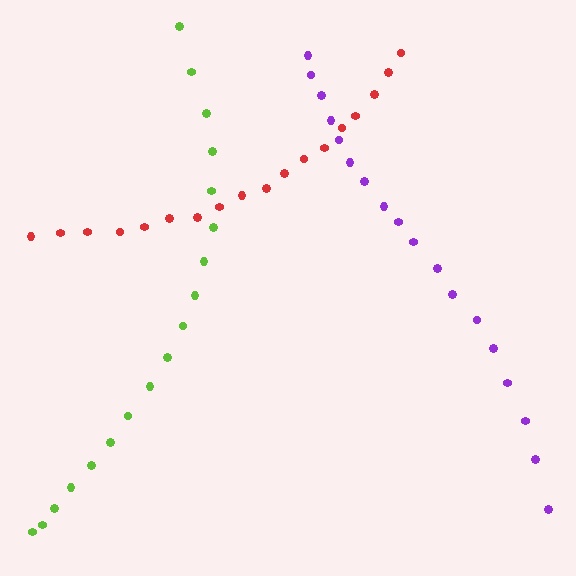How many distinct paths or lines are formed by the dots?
There are 3 distinct paths.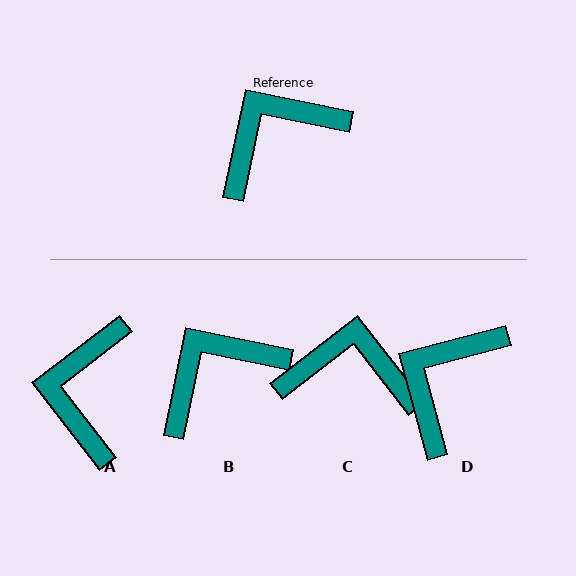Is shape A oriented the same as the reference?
No, it is off by about 49 degrees.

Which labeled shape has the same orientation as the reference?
B.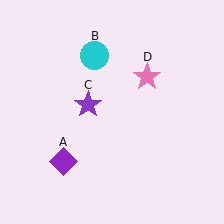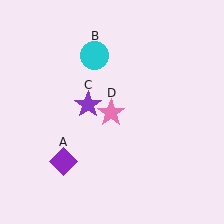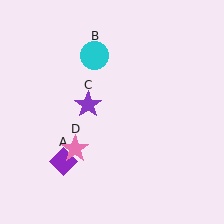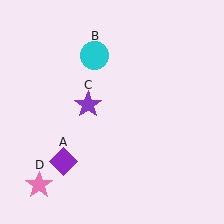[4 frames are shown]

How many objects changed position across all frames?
1 object changed position: pink star (object D).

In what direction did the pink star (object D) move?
The pink star (object D) moved down and to the left.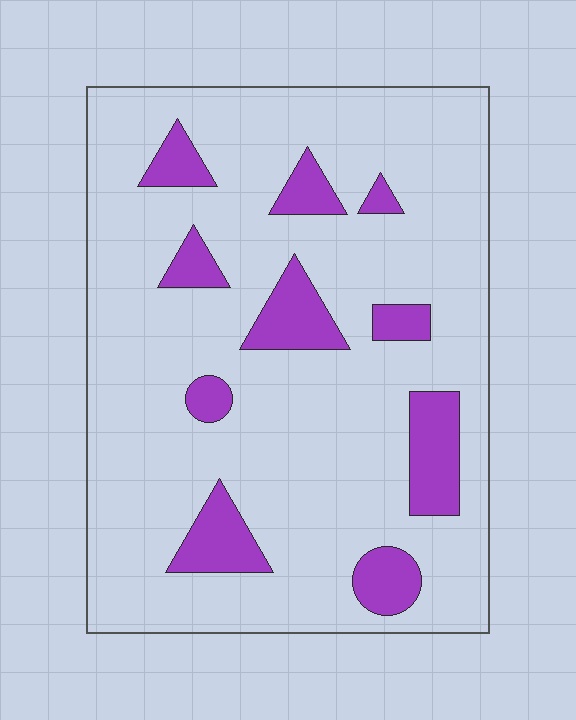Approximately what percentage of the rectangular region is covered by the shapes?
Approximately 15%.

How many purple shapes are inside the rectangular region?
10.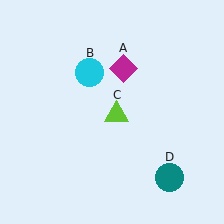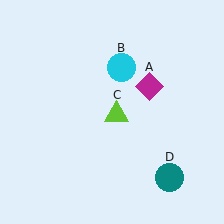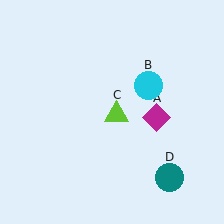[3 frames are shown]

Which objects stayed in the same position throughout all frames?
Lime triangle (object C) and teal circle (object D) remained stationary.